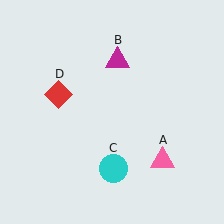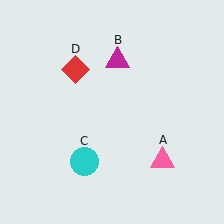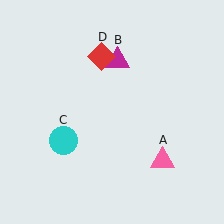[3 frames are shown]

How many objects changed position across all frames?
2 objects changed position: cyan circle (object C), red diamond (object D).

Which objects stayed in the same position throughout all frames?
Pink triangle (object A) and magenta triangle (object B) remained stationary.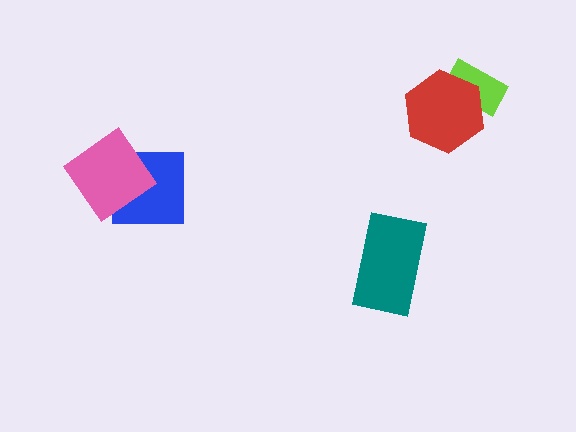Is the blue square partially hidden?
Yes, it is partially covered by another shape.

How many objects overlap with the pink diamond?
1 object overlaps with the pink diamond.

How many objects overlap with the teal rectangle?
0 objects overlap with the teal rectangle.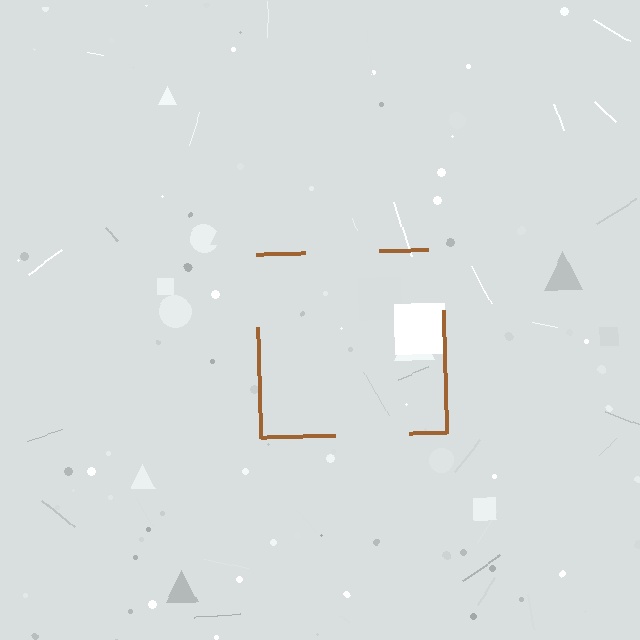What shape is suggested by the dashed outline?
The dashed outline suggests a square.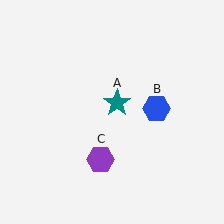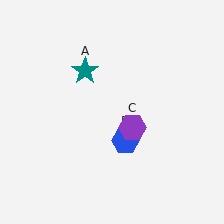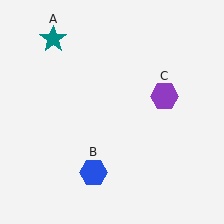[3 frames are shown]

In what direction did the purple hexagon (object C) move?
The purple hexagon (object C) moved up and to the right.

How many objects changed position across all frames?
3 objects changed position: teal star (object A), blue hexagon (object B), purple hexagon (object C).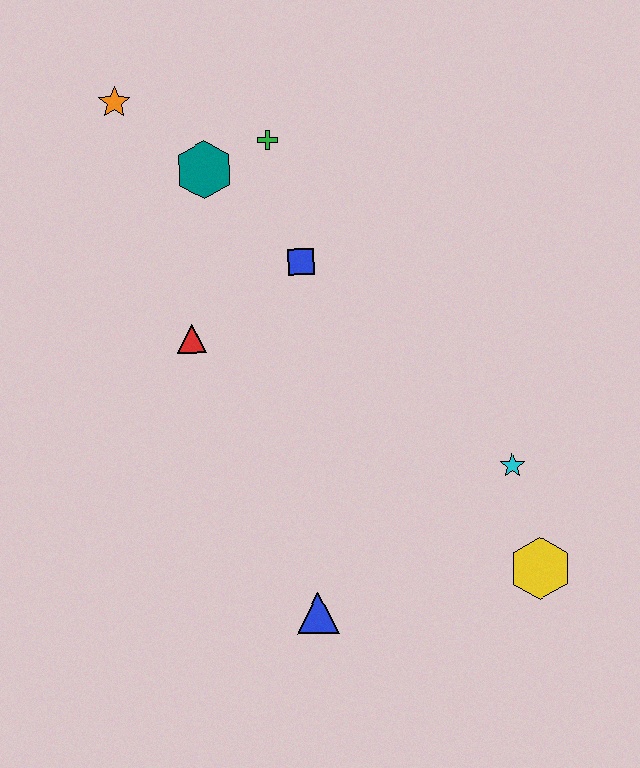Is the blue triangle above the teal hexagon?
No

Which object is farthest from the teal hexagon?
The yellow hexagon is farthest from the teal hexagon.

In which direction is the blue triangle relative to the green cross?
The blue triangle is below the green cross.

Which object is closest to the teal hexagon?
The green cross is closest to the teal hexagon.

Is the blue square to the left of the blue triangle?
Yes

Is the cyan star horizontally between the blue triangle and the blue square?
No